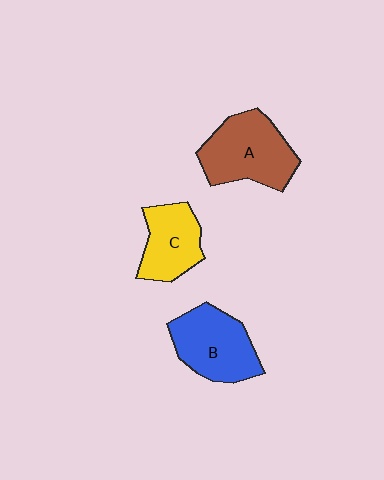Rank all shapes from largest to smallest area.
From largest to smallest: A (brown), B (blue), C (yellow).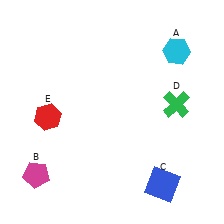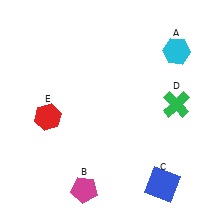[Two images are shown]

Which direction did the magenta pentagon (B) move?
The magenta pentagon (B) moved right.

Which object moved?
The magenta pentagon (B) moved right.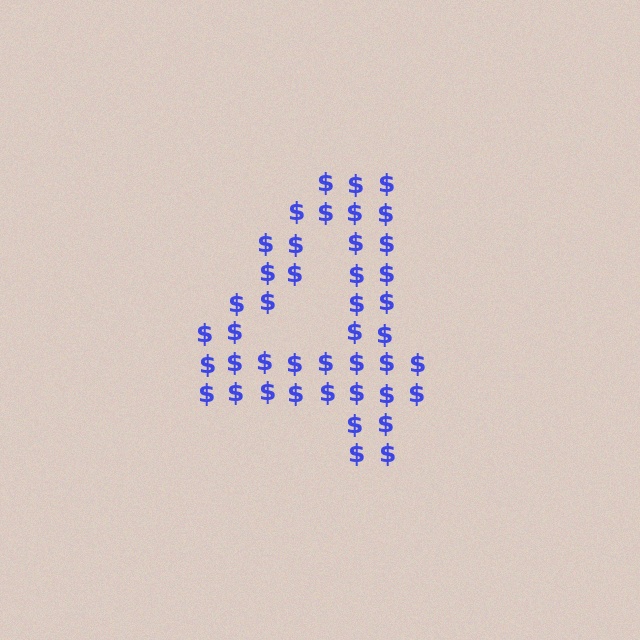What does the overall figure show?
The overall figure shows the digit 4.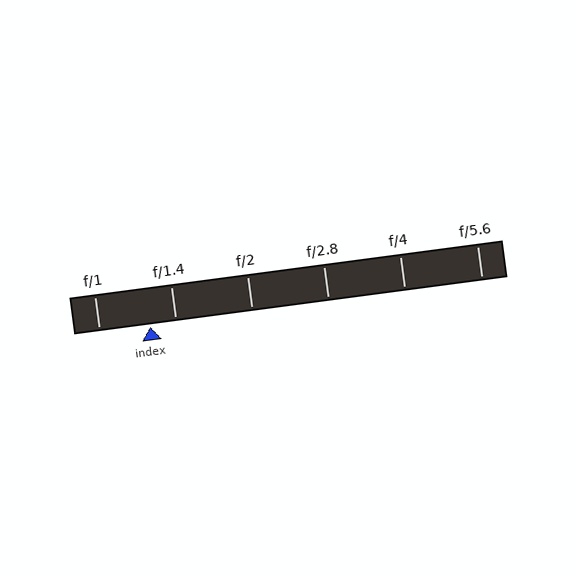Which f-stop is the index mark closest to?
The index mark is closest to f/1.4.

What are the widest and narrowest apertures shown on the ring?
The widest aperture shown is f/1 and the narrowest is f/5.6.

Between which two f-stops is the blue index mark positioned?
The index mark is between f/1 and f/1.4.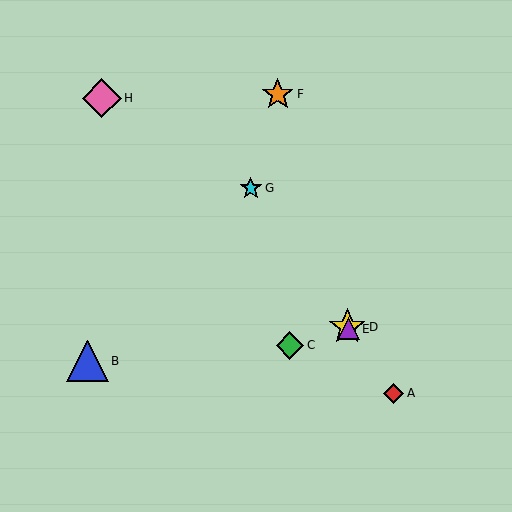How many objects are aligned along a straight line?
4 objects (A, D, E, G) are aligned along a straight line.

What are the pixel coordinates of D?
Object D is at (347, 327).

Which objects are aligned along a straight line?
Objects A, D, E, G are aligned along a straight line.